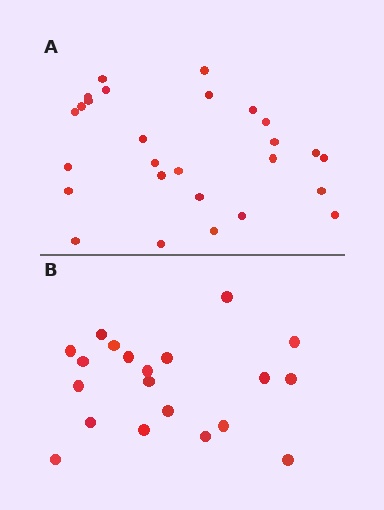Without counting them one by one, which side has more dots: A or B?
Region A (the top region) has more dots.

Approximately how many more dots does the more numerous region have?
Region A has roughly 8 or so more dots than region B.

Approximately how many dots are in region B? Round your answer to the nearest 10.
About 20 dots.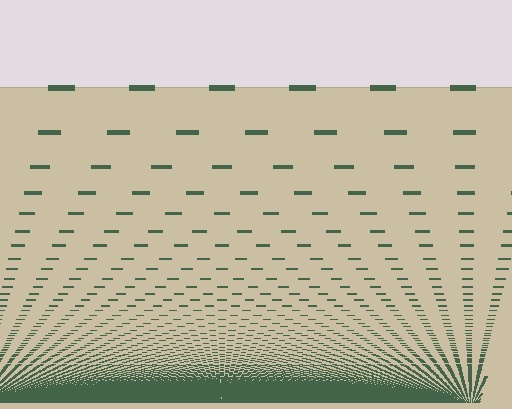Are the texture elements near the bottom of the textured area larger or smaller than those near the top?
Smaller. The gradient is inverted — elements near the bottom are smaller and denser.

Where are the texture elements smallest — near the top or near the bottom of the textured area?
Near the bottom.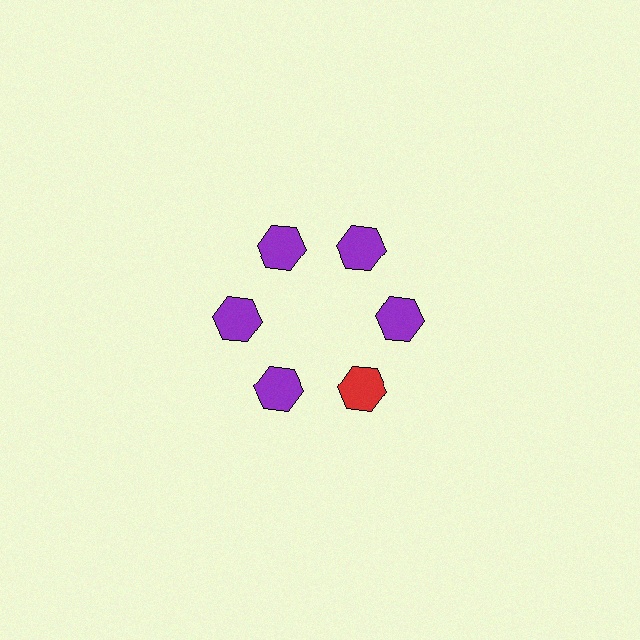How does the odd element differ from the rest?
It has a different color: red instead of purple.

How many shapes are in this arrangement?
There are 6 shapes arranged in a ring pattern.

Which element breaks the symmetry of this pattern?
The red hexagon at roughly the 5 o'clock position breaks the symmetry. All other shapes are purple hexagons.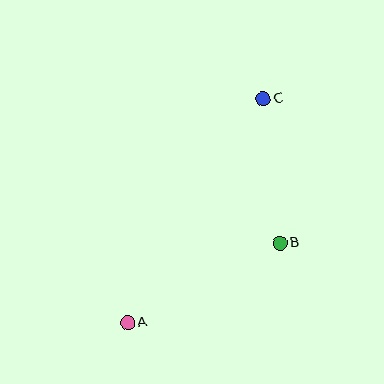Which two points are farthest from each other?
Points A and C are farthest from each other.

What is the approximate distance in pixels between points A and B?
The distance between A and B is approximately 172 pixels.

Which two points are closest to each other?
Points B and C are closest to each other.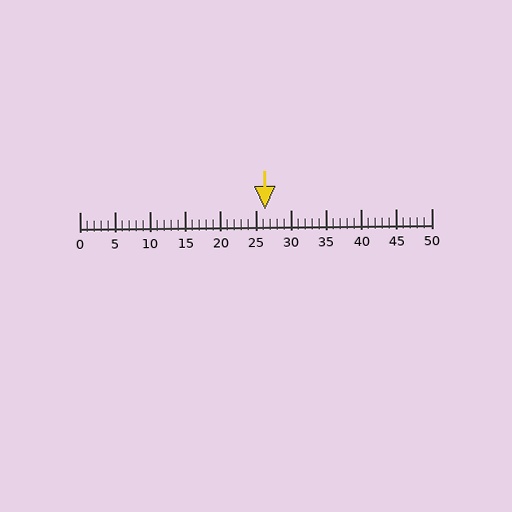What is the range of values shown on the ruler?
The ruler shows values from 0 to 50.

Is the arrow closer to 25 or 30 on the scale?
The arrow is closer to 25.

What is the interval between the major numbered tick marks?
The major tick marks are spaced 5 units apart.